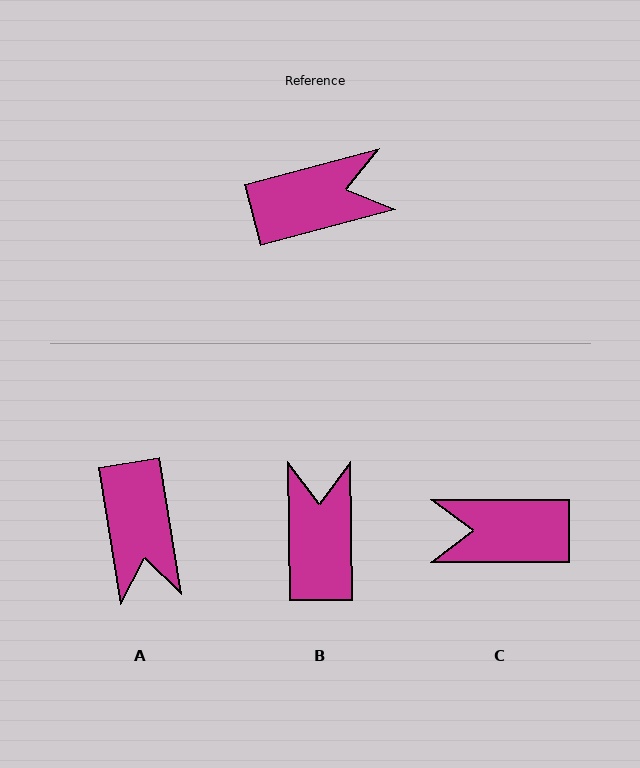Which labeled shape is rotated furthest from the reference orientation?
C, about 165 degrees away.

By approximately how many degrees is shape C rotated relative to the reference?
Approximately 165 degrees counter-clockwise.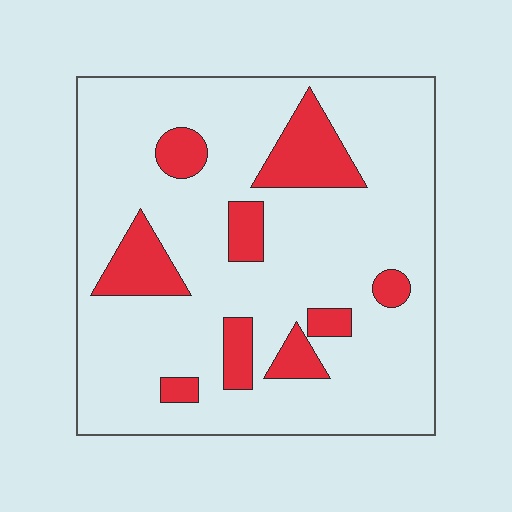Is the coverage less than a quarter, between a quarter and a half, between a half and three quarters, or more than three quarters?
Less than a quarter.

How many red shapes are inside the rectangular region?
9.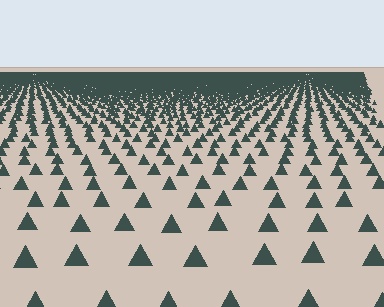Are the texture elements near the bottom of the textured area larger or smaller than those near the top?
Larger. Near the bottom, elements are closer to the viewer and appear at a bigger on-screen size.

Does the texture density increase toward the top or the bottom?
Density increases toward the top.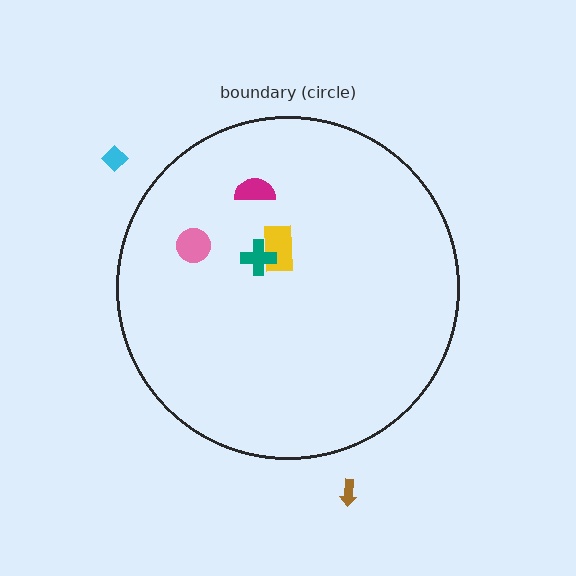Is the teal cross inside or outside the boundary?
Inside.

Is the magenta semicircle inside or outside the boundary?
Inside.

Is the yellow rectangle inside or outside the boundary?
Inside.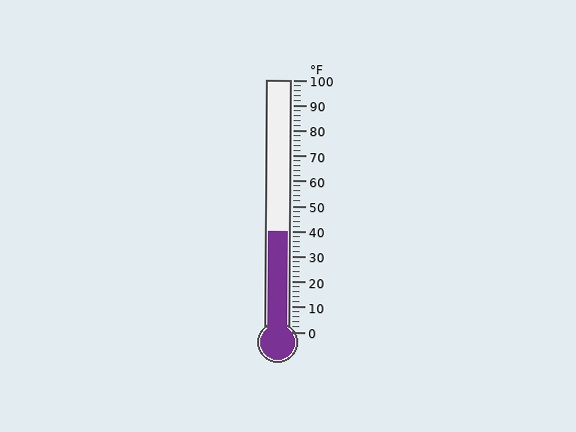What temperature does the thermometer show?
The thermometer shows approximately 40°F.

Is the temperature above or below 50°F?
The temperature is below 50°F.